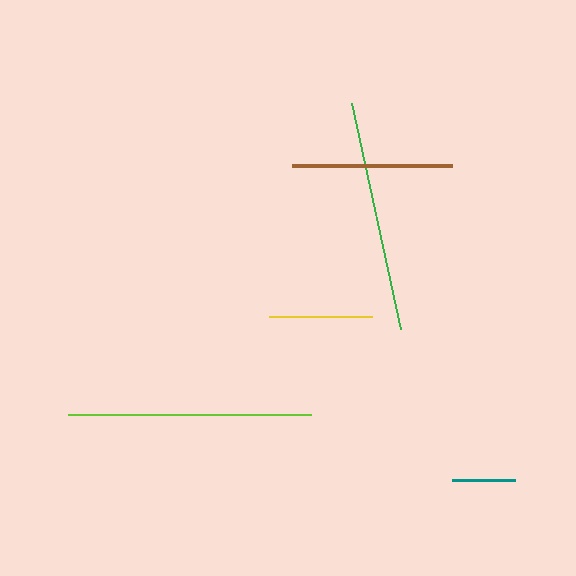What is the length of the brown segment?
The brown segment is approximately 161 pixels long.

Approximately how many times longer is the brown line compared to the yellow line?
The brown line is approximately 1.6 times the length of the yellow line.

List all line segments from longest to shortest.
From longest to shortest: lime, green, brown, yellow, teal.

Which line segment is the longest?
The lime line is the longest at approximately 243 pixels.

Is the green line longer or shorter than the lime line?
The lime line is longer than the green line.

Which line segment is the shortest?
The teal line is the shortest at approximately 64 pixels.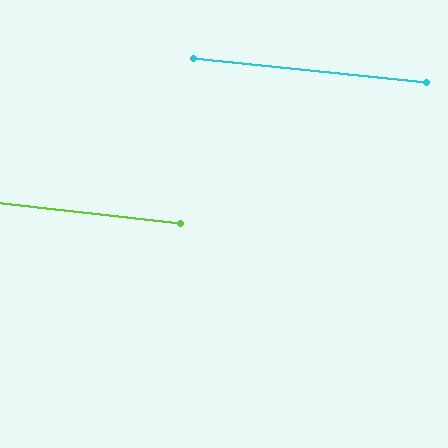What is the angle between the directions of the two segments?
Approximately 0 degrees.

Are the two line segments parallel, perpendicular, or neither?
Parallel — their directions differ by only 0.5°.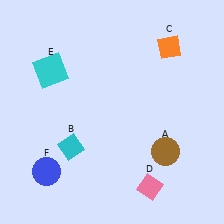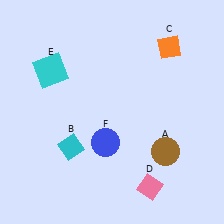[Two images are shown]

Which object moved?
The blue circle (F) moved right.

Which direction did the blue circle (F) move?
The blue circle (F) moved right.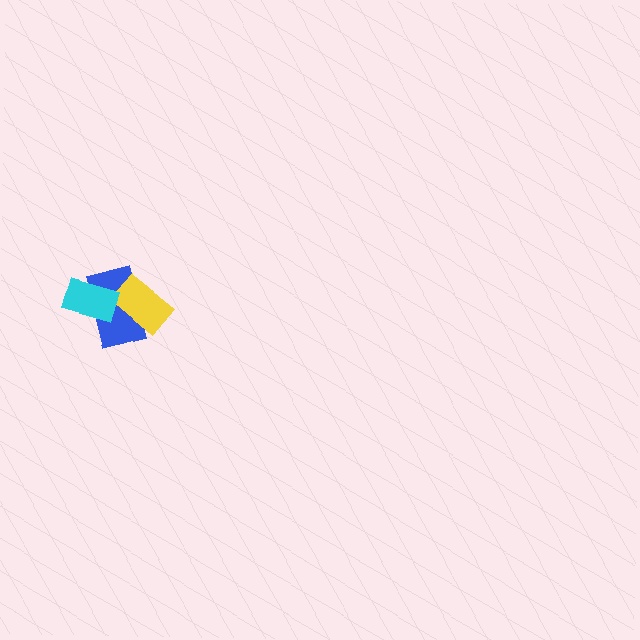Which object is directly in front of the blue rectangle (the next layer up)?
The yellow rectangle is directly in front of the blue rectangle.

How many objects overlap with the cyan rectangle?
1 object overlaps with the cyan rectangle.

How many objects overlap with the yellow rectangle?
1 object overlaps with the yellow rectangle.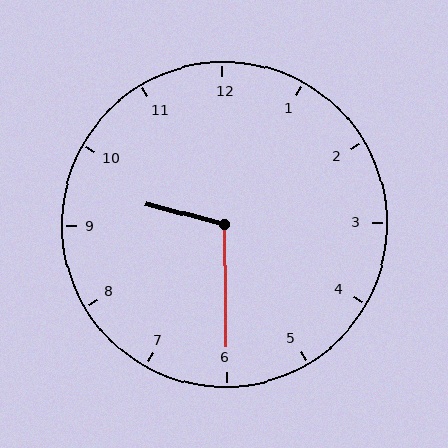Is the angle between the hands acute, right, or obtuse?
It is obtuse.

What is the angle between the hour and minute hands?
Approximately 105 degrees.